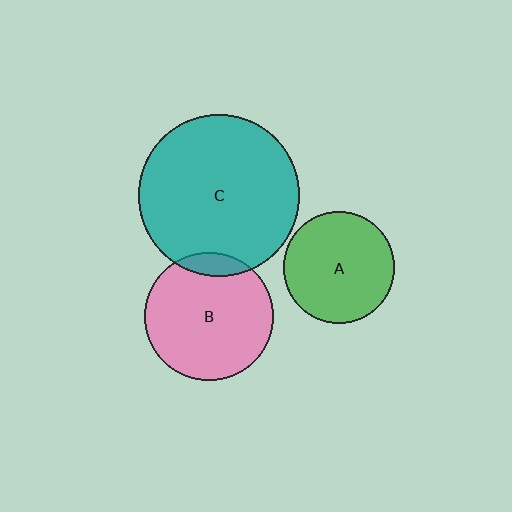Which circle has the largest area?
Circle C (teal).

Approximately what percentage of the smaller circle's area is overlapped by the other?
Approximately 10%.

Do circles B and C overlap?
Yes.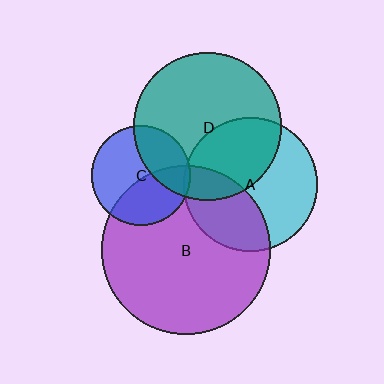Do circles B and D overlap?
Yes.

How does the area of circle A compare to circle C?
Approximately 1.8 times.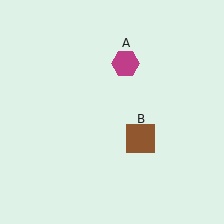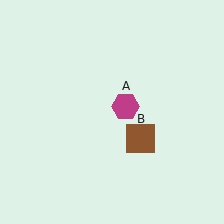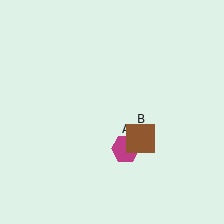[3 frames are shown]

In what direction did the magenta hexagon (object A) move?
The magenta hexagon (object A) moved down.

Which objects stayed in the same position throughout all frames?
Brown square (object B) remained stationary.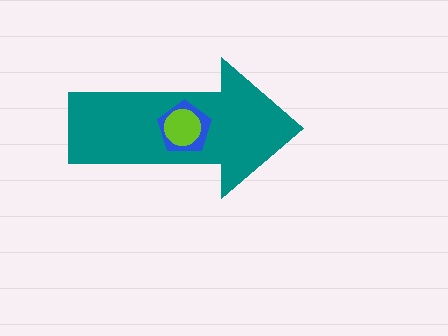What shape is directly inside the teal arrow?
The blue pentagon.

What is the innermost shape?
The lime circle.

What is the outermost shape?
The teal arrow.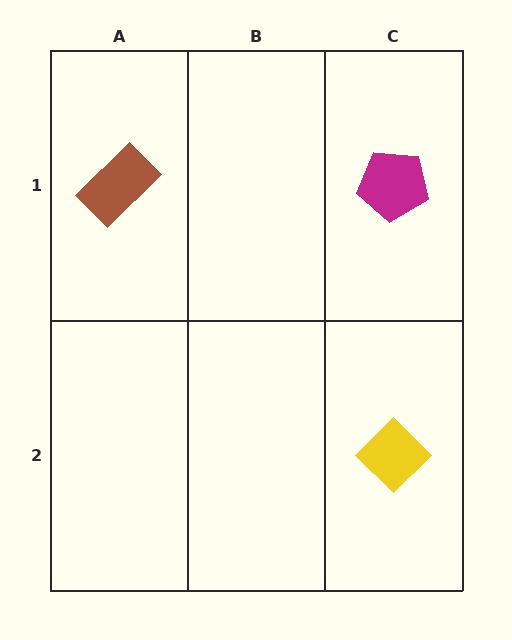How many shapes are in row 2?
1 shape.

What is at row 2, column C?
A yellow diamond.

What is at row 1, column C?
A magenta pentagon.